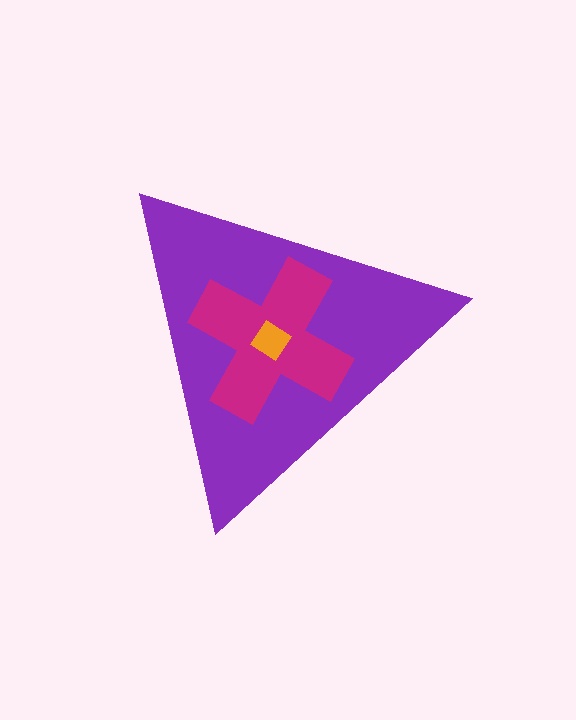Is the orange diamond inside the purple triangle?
Yes.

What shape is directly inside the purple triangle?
The magenta cross.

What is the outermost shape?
The purple triangle.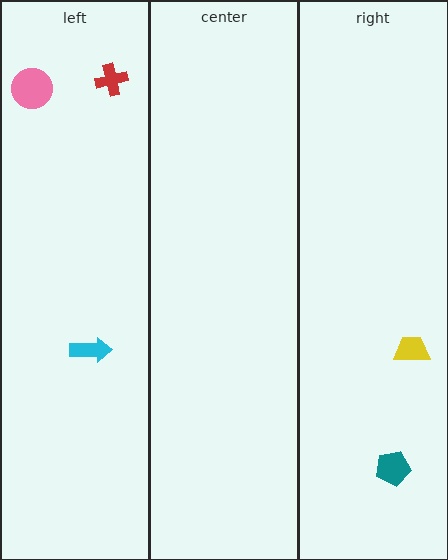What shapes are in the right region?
The yellow trapezoid, the teal pentagon.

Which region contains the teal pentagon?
The right region.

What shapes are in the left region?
The red cross, the pink circle, the cyan arrow.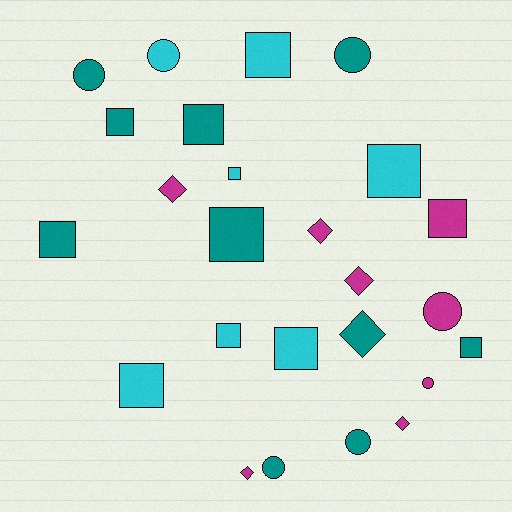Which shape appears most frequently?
Square, with 12 objects.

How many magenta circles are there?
There are 2 magenta circles.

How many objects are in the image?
There are 25 objects.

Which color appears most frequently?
Teal, with 10 objects.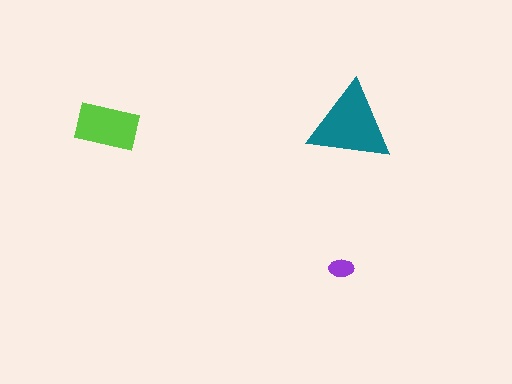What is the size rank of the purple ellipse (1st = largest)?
3rd.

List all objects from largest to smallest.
The teal triangle, the lime rectangle, the purple ellipse.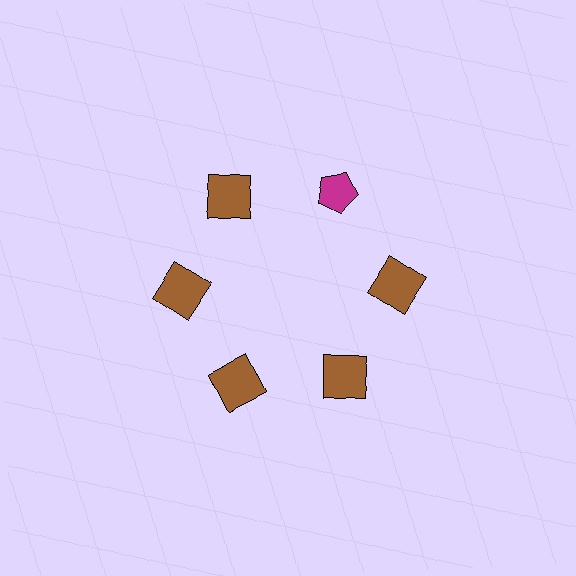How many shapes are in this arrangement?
There are 6 shapes arranged in a ring pattern.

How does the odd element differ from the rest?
It differs in both color (magenta instead of brown) and shape (pentagon instead of square).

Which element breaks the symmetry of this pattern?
The magenta pentagon at roughly the 1 o'clock position breaks the symmetry. All other shapes are brown squares.